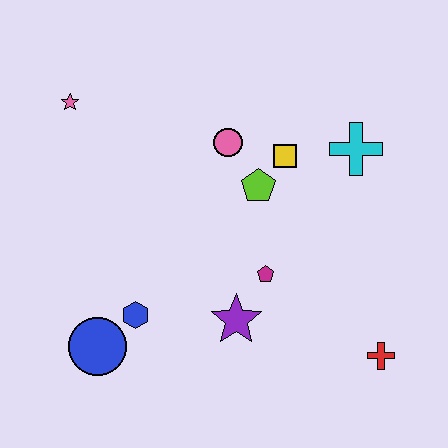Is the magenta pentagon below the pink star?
Yes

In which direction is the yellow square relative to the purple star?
The yellow square is above the purple star.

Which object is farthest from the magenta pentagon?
The pink star is farthest from the magenta pentagon.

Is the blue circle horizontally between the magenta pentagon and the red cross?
No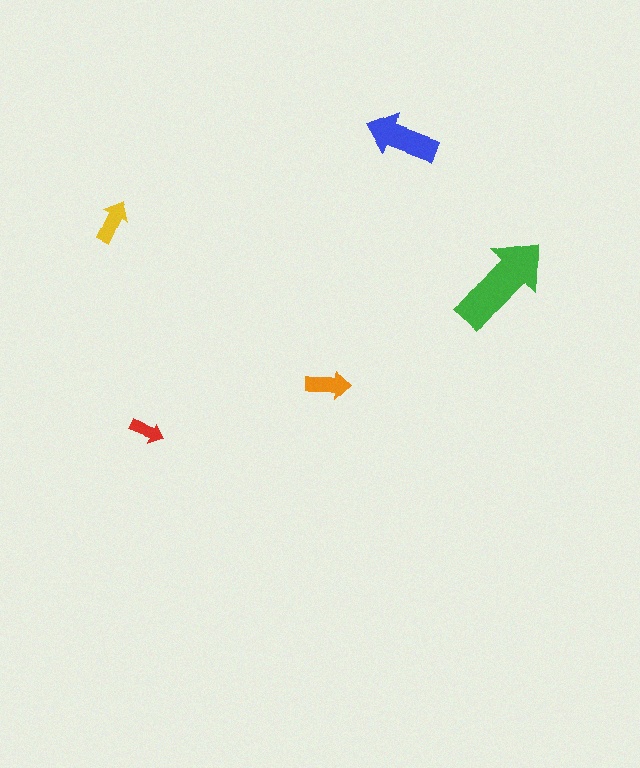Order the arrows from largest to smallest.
the green one, the blue one, the orange one, the yellow one, the red one.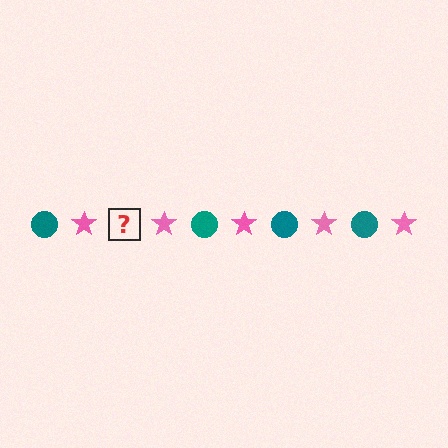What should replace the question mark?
The question mark should be replaced with a teal circle.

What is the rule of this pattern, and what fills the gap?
The rule is that the pattern alternates between teal circle and pink star. The gap should be filled with a teal circle.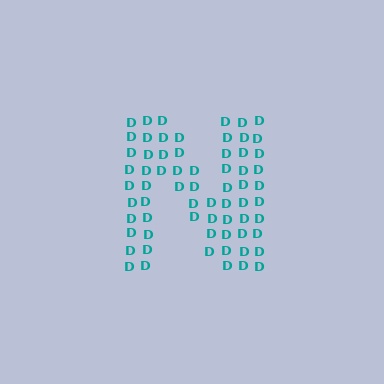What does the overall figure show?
The overall figure shows the letter N.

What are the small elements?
The small elements are letter D's.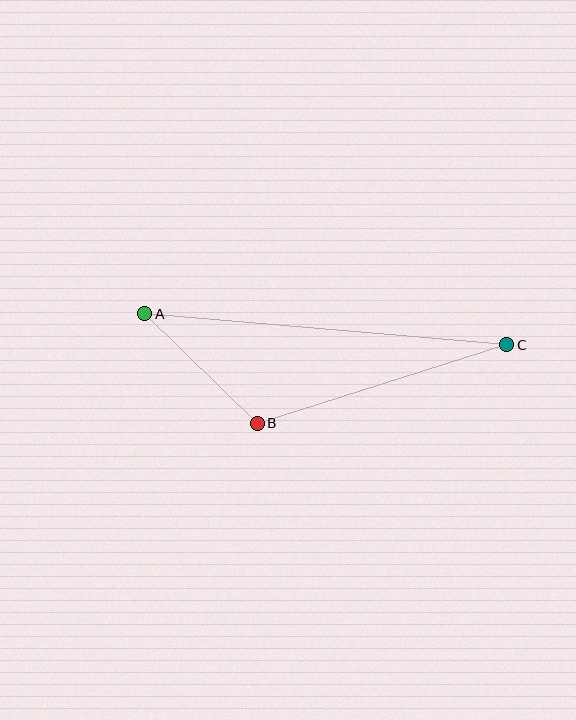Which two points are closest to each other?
Points A and B are closest to each other.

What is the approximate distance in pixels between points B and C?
The distance between B and C is approximately 261 pixels.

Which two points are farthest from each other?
Points A and C are farthest from each other.